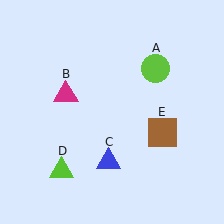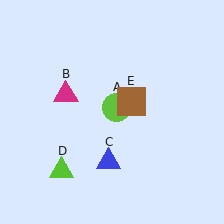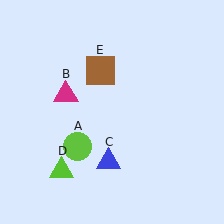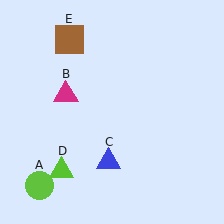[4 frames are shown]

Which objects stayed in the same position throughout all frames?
Magenta triangle (object B) and blue triangle (object C) and lime triangle (object D) remained stationary.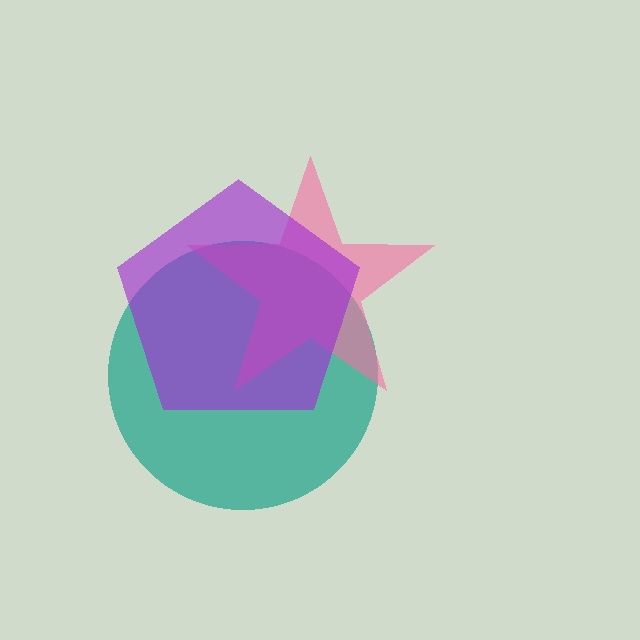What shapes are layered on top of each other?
The layered shapes are: a teal circle, a pink star, a purple pentagon.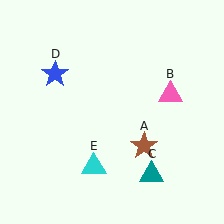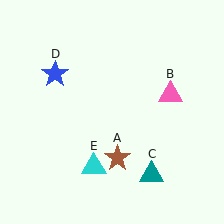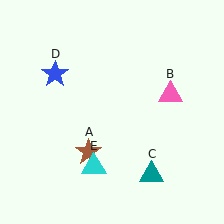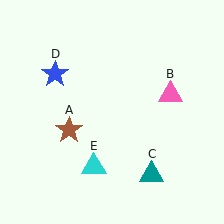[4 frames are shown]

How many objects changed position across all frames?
1 object changed position: brown star (object A).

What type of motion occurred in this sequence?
The brown star (object A) rotated clockwise around the center of the scene.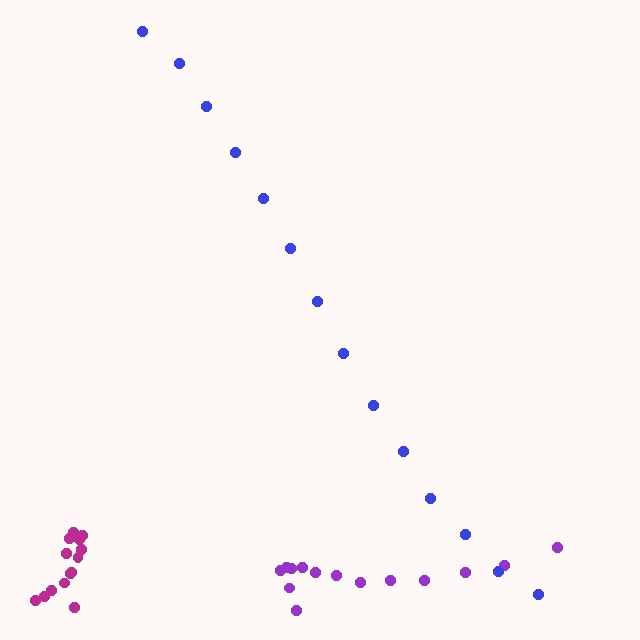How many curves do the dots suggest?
There are 3 distinct paths.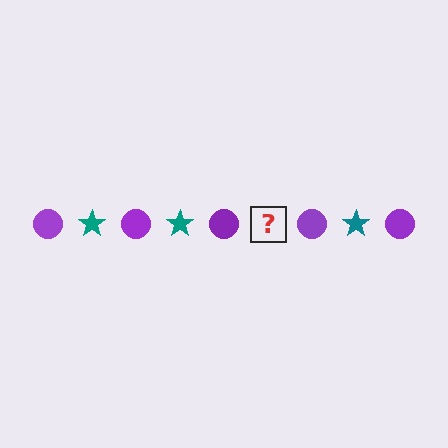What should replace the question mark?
The question mark should be replaced with a teal star.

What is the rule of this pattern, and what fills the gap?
The rule is that the pattern alternates between purple circle and teal star. The gap should be filled with a teal star.